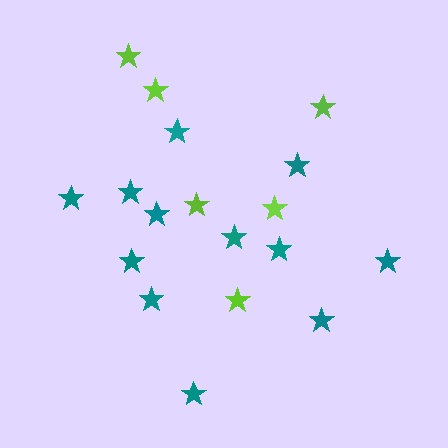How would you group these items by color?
There are 2 groups: one group of lime stars (6) and one group of teal stars (12).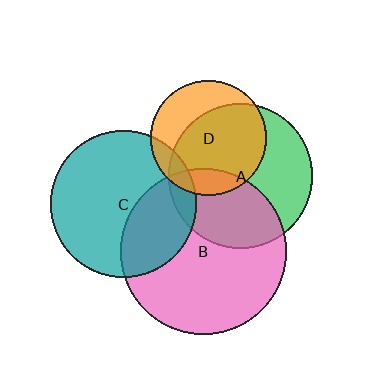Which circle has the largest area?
Circle B (pink).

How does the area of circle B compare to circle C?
Approximately 1.3 times.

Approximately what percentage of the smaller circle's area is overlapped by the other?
Approximately 10%.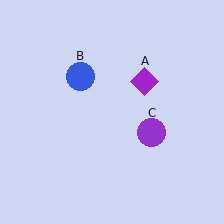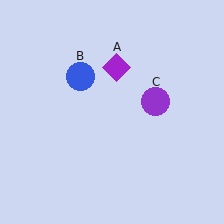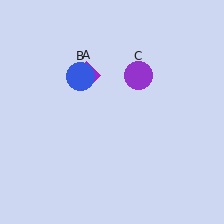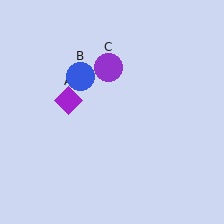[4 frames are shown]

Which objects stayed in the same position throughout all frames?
Blue circle (object B) remained stationary.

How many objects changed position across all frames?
2 objects changed position: purple diamond (object A), purple circle (object C).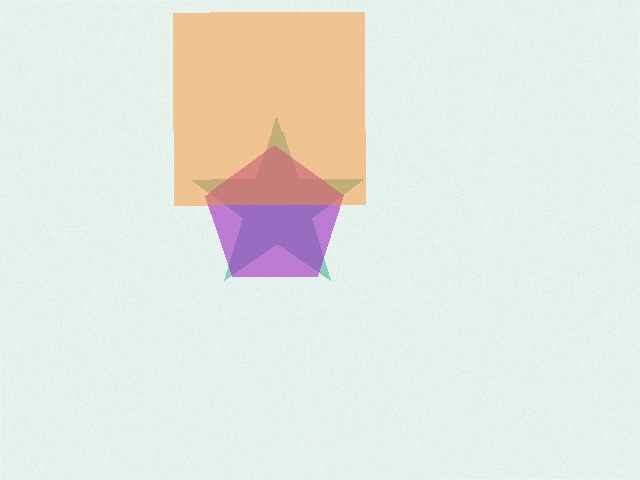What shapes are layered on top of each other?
The layered shapes are: a teal star, a purple pentagon, an orange square.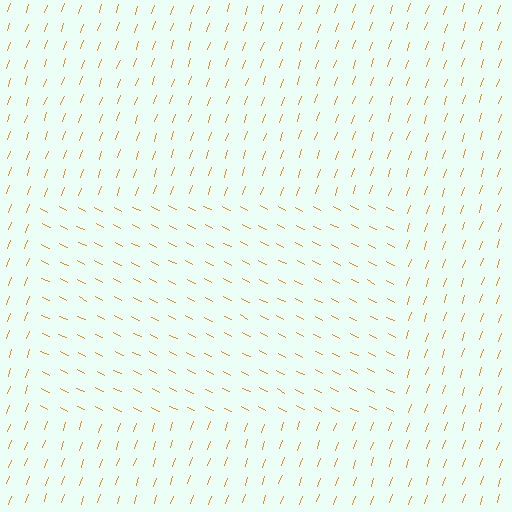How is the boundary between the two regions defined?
The boundary is defined purely by a change in line orientation (approximately 82 degrees difference). All lines are the same color and thickness.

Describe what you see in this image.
The image is filled with small orange line segments. A rectangle region in the image has lines oriented differently from the surrounding lines, creating a visible texture boundary.